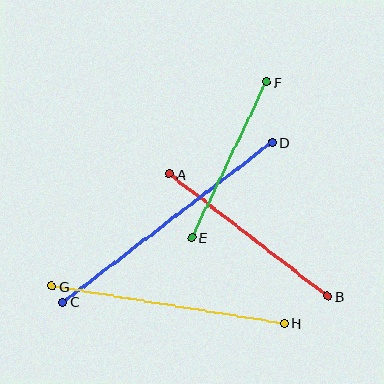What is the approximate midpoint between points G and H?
The midpoint is at approximately (168, 305) pixels.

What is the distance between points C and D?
The distance is approximately 263 pixels.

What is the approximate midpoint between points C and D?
The midpoint is at approximately (167, 222) pixels.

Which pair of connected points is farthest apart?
Points C and D are farthest apart.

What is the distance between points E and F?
The distance is approximately 173 pixels.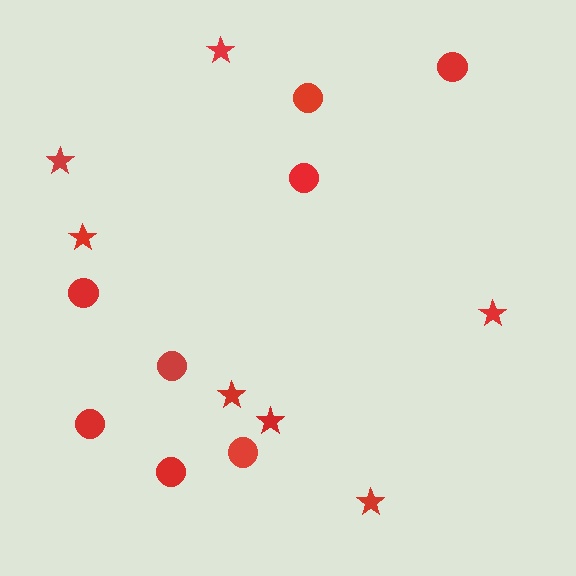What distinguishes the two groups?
There are 2 groups: one group of circles (8) and one group of stars (7).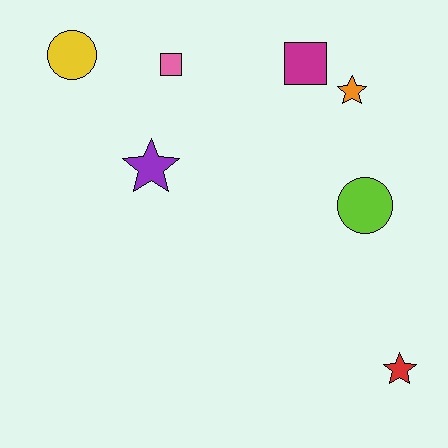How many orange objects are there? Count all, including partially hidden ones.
There is 1 orange object.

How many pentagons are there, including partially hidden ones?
There are no pentagons.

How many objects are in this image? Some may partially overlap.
There are 7 objects.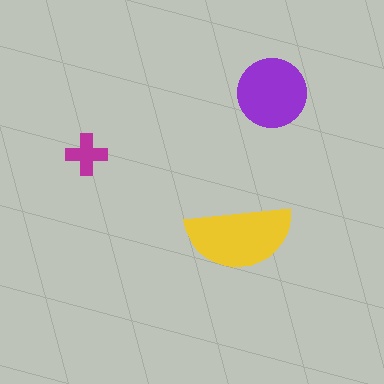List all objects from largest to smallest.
The yellow semicircle, the purple circle, the magenta cross.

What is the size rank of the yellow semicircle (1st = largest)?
1st.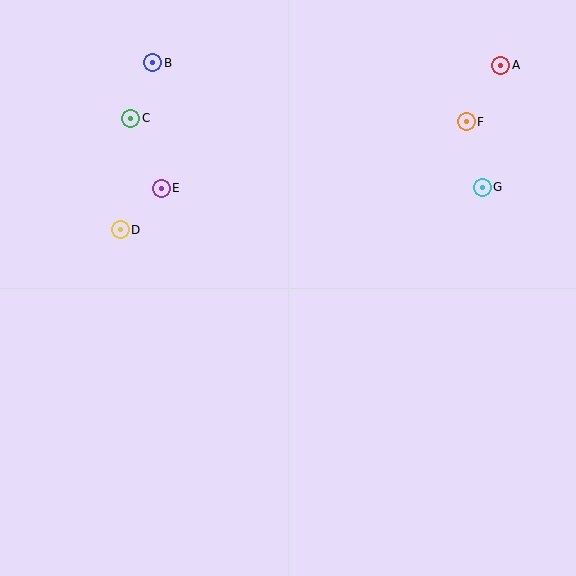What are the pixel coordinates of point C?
Point C is at (131, 118).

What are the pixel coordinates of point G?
Point G is at (482, 187).